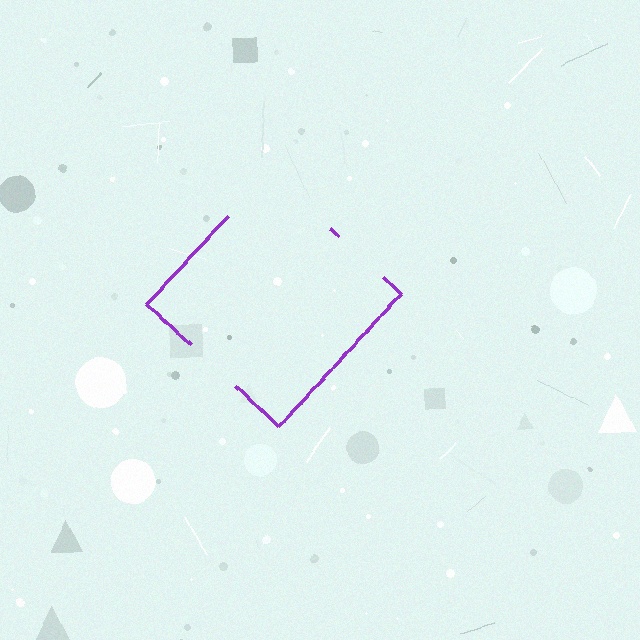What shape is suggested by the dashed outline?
The dashed outline suggests a diamond.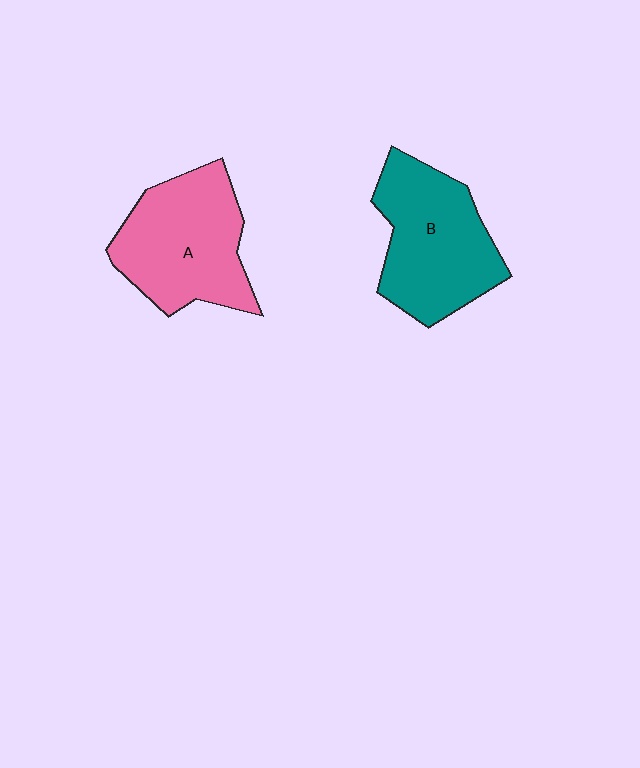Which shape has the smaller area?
Shape A (pink).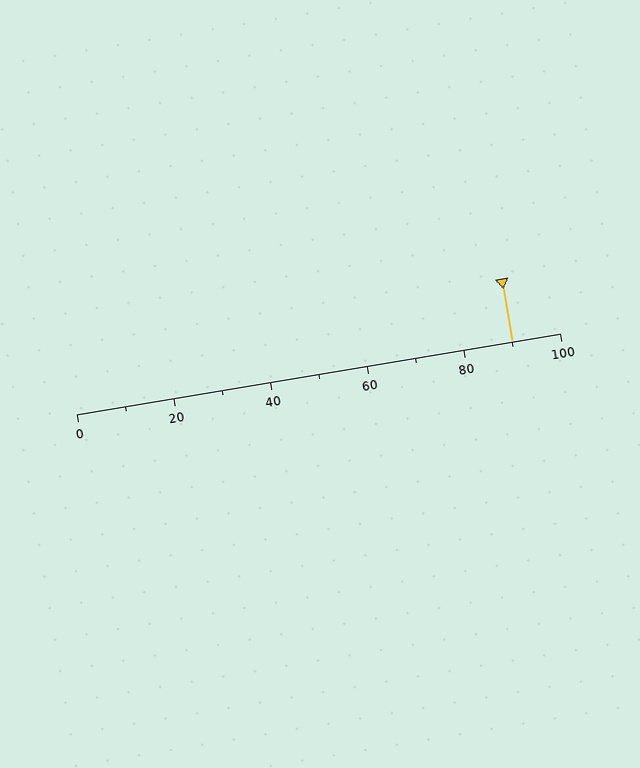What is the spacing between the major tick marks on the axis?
The major ticks are spaced 20 apart.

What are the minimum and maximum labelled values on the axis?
The axis runs from 0 to 100.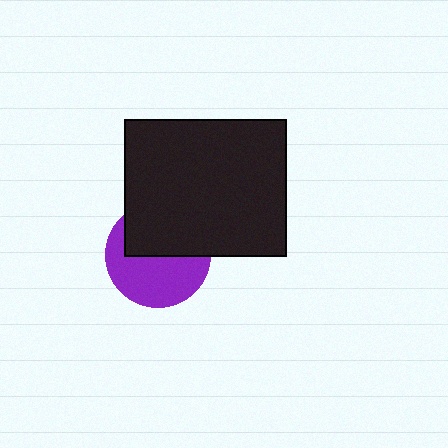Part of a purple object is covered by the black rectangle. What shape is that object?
It is a circle.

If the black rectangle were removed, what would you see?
You would see the complete purple circle.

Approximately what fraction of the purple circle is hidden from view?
Roughly 47% of the purple circle is hidden behind the black rectangle.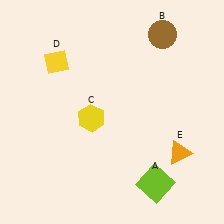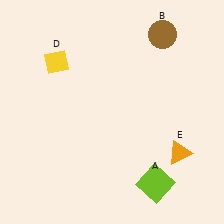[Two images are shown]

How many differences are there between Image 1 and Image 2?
There is 1 difference between the two images.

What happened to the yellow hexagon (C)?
The yellow hexagon (C) was removed in Image 2. It was in the bottom-left area of Image 1.